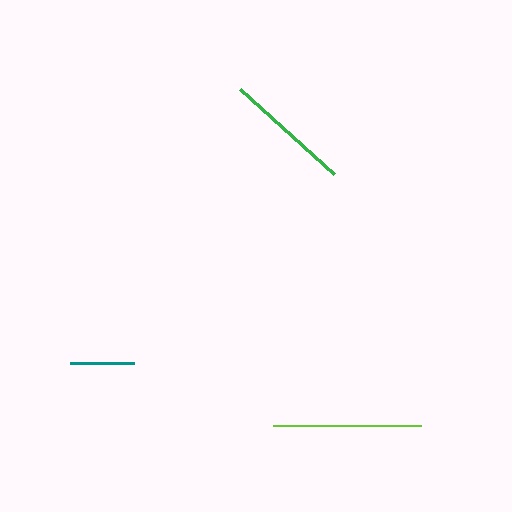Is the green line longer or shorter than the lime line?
The lime line is longer than the green line.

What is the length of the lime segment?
The lime segment is approximately 148 pixels long.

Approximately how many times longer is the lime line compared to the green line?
The lime line is approximately 1.2 times the length of the green line.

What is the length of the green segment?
The green segment is approximately 126 pixels long.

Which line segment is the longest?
The lime line is the longest at approximately 148 pixels.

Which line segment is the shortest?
The teal line is the shortest at approximately 64 pixels.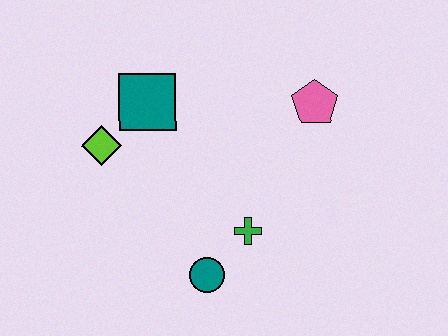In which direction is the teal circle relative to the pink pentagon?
The teal circle is below the pink pentagon.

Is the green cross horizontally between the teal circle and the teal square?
No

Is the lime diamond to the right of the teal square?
No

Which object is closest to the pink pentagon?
The green cross is closest to the pink pentagon.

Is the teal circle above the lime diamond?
No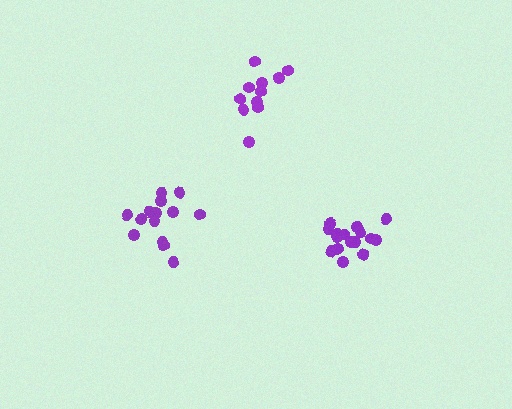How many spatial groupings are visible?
There are 3 spatial groupings.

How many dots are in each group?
Group 1: 16 dots, Group 2: 11 dots, Group 3: 14 dots (41 total).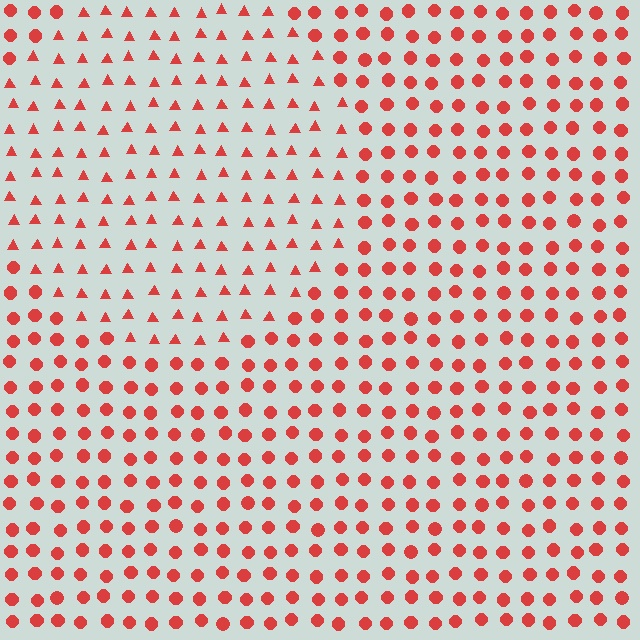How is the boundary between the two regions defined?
The boundary is defined by a change in element shape: triangles inside vs. circles outside. All elements share the same color and spacing.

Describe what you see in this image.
The image is filled with small red elements arranged in a uniform grid. A circle-shaped region contains triangles, while the surrounding area contains circles. The boundary is defined purely by the change in element shape.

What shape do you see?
I see a circle.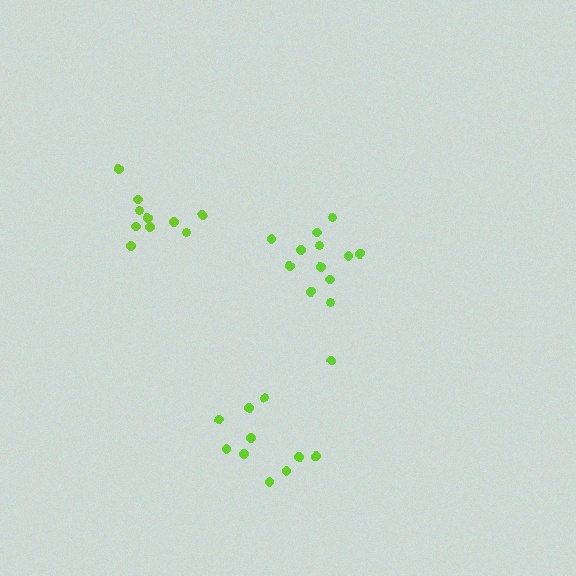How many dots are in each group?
Group 1: 10 dots, Group 2: 10 dots, Group 3: 13 dots (33 total).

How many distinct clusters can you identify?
There are 3 distinct clusters.